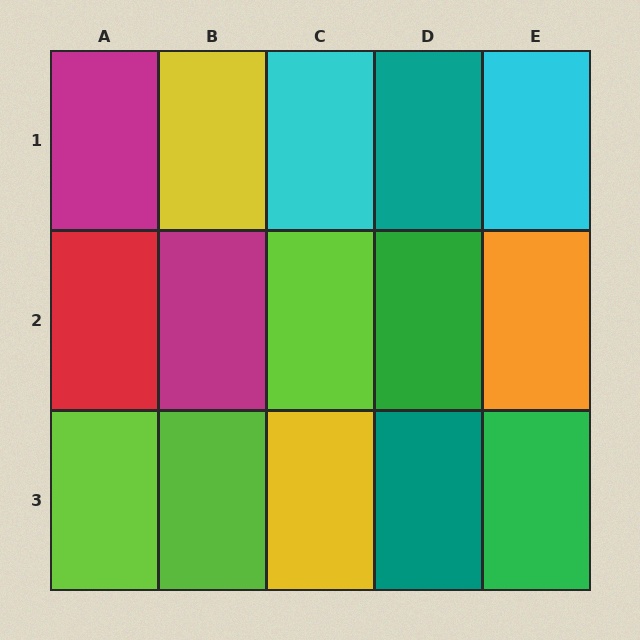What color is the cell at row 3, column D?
Teal.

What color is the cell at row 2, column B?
Magenta.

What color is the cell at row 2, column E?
Orange.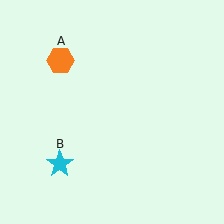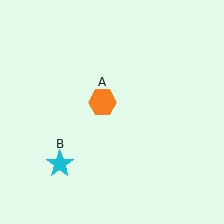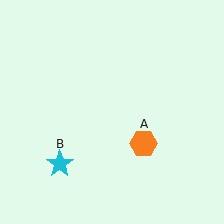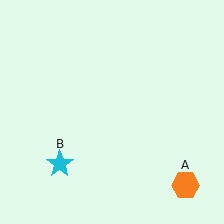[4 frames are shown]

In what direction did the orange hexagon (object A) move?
The orange hexagon (object A) moved down and to the right.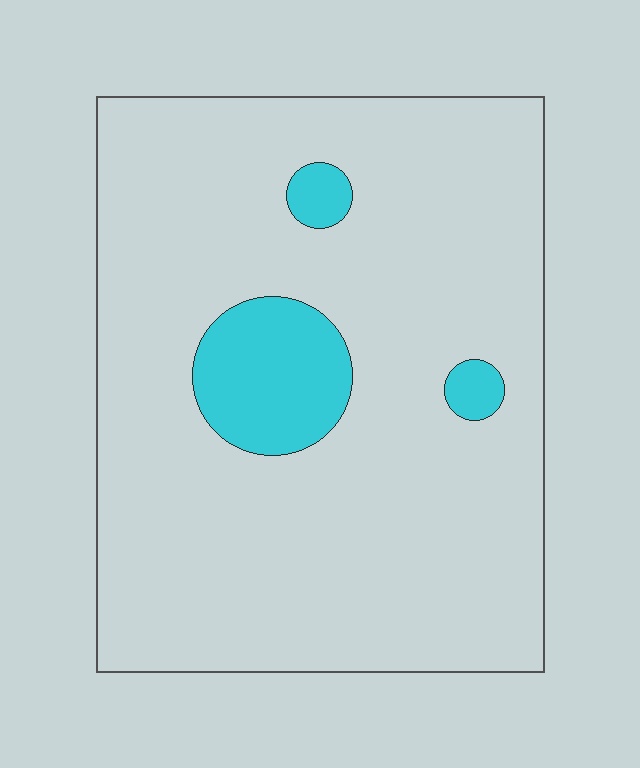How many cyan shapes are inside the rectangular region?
3.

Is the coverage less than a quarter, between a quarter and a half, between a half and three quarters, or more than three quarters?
Less than a quarter.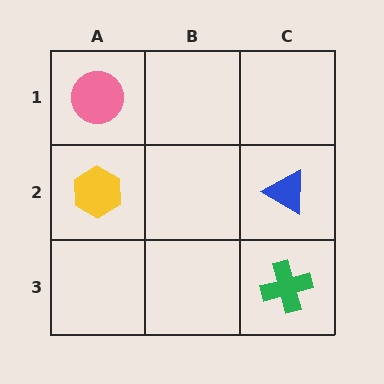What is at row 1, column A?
A pink circle.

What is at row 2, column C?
A blue triangle.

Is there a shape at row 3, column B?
No, that cell is empty.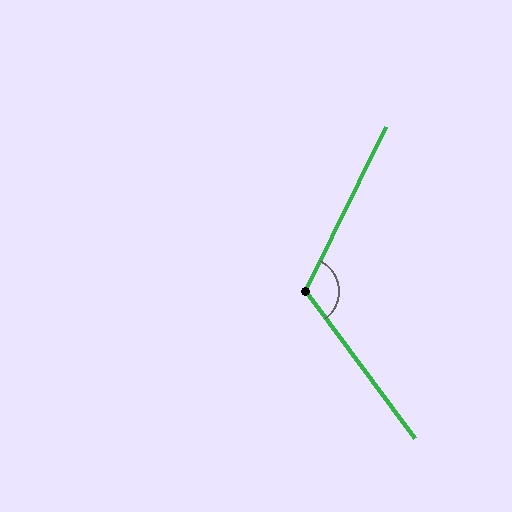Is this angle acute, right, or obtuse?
It is obtuse.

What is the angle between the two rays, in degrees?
Approximately 118 degrees.